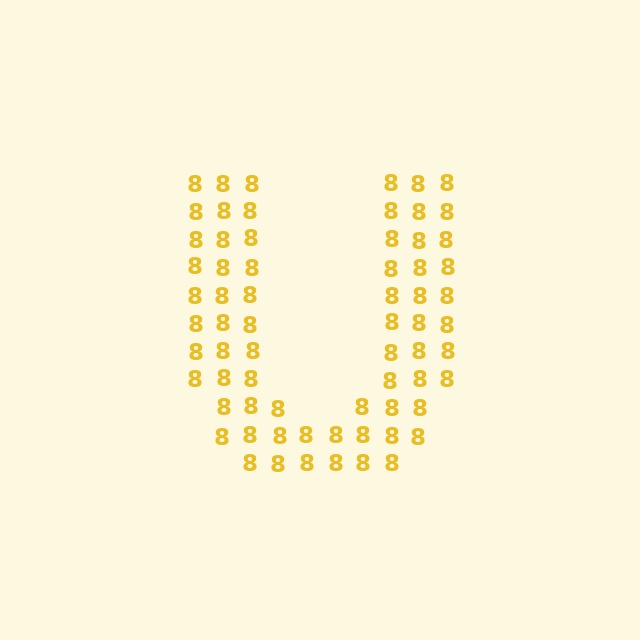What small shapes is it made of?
It is made of small digit 8's.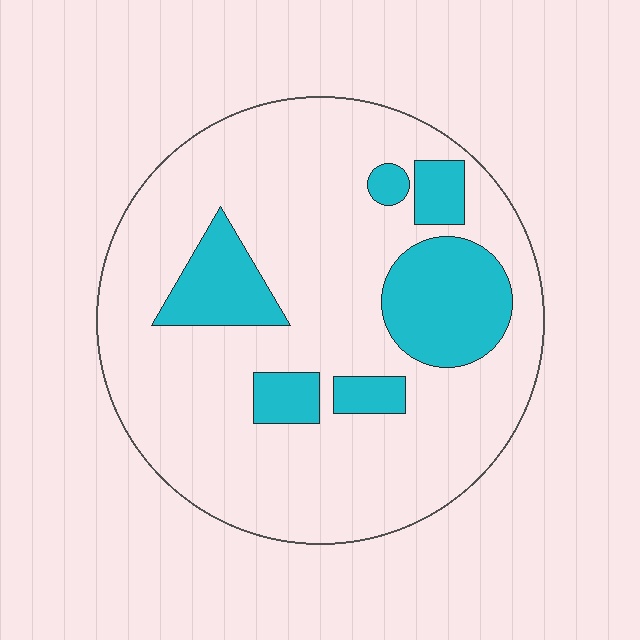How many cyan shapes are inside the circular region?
6.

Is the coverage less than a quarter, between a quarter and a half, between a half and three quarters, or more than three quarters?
Less than a quarter.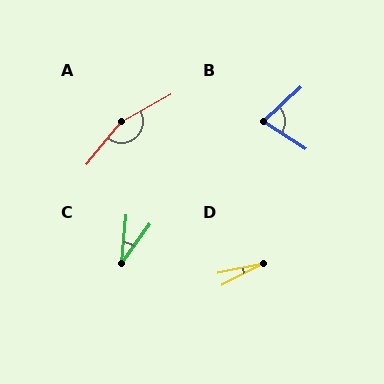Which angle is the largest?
A, at approximately 159 degrees.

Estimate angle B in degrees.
Approximately 75 degrees.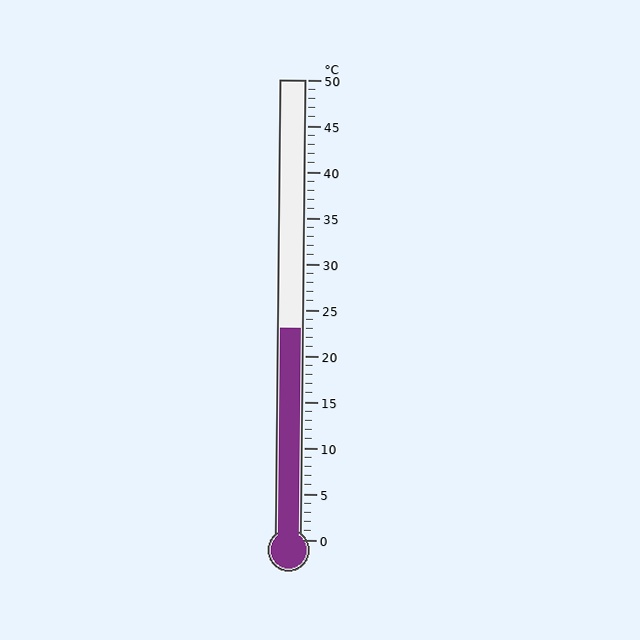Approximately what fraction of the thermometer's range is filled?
The thermometer is filled to approximately 45% of its range.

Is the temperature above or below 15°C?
The temperature is above 15°C.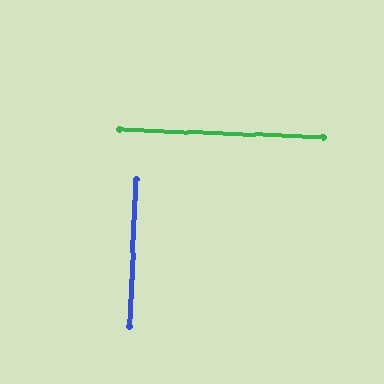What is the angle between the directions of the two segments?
Approximately 89 degrees.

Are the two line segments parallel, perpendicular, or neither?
Perpendicular — they meet at approximately 89°.